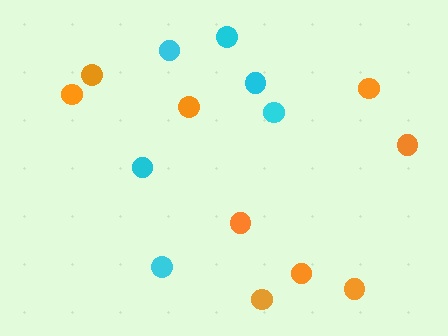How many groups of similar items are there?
There are 2 groups: one group of orange circles (9) and one group of cyan circles (6).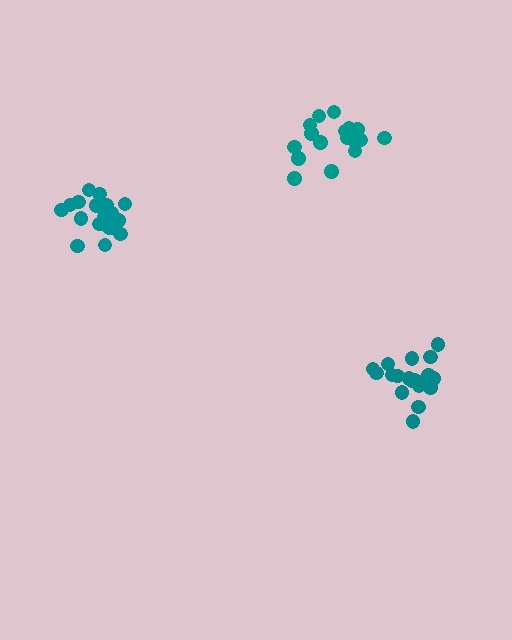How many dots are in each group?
Group 1: 18 dots, Group 2: 21 dots, Group 3: 20 dots (59 total).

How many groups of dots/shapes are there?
There are 3 groups.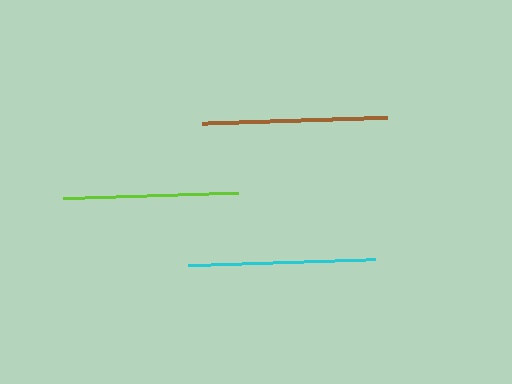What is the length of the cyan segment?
The cyan segment is approximately 187 pixels long.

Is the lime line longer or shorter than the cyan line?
The cyan line is longer than the lime line.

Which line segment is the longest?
The cyan line is the longest at approximately 187 pixels.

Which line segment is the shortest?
The lime line is the shortest at approximately 174 pixels.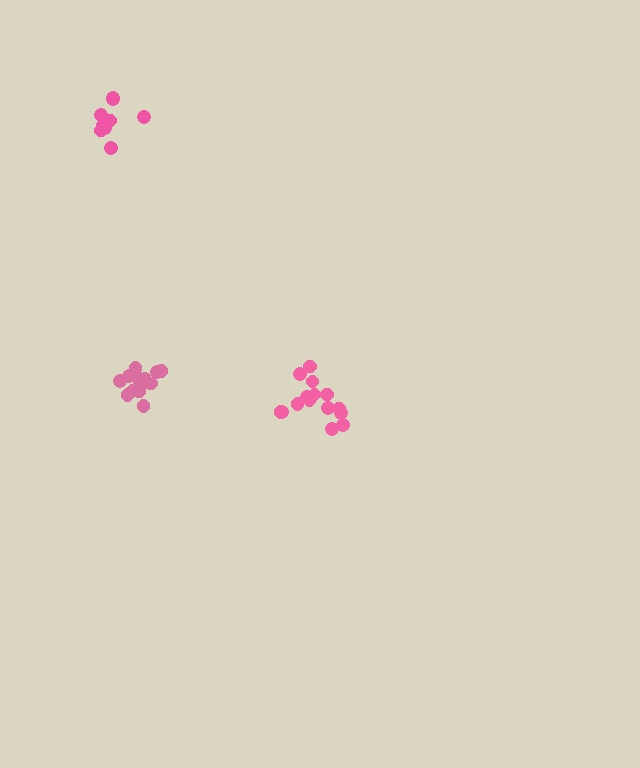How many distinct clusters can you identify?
There are 3 distinct clusters.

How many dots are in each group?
Group 1: 15 dots, Group 2: 10 dots, Group 3: 14 dots (39 total).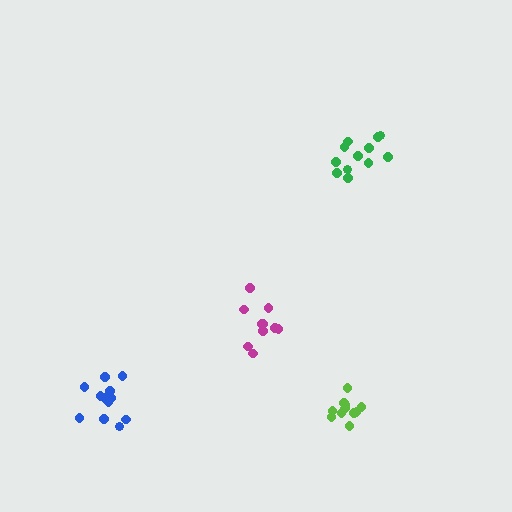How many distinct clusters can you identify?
There are 4 distinct clusters.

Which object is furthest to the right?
The lime cluster is rightmost.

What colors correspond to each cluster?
The clusters are colored: green, magenta, blue, lime.